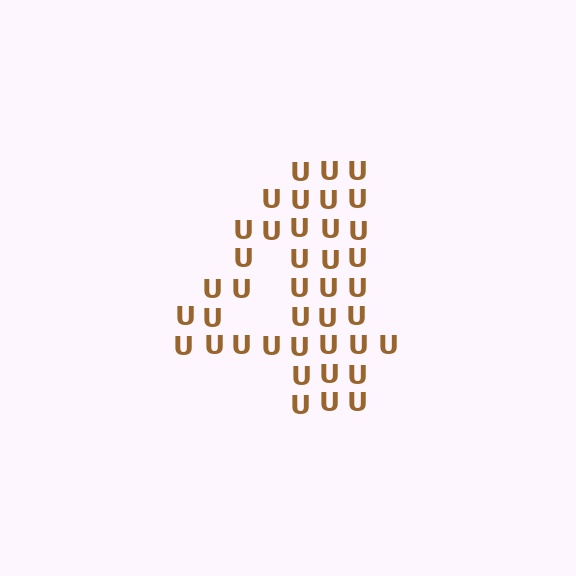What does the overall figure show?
The overall figure shows the digit 4.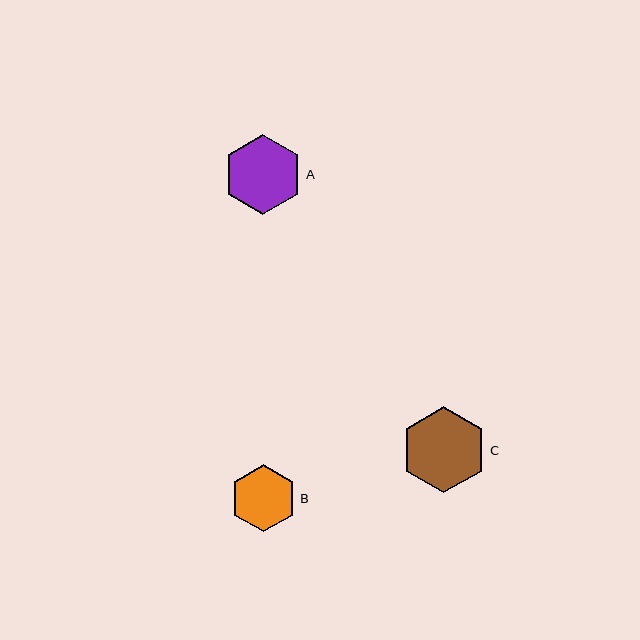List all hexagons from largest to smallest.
From largest to smallest: C, A, B.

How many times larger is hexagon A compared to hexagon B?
Hexagon A is approximately 1.2 times the size of hexagon B.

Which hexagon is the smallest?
Hexagon B is the smallest with a size of approximately 67 pixels.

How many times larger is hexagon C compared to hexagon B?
Hexagon C is approximately 1.3 times the size of hexagon B.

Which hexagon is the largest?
Hexagon C is the largest with a size of approximately 86 pixels.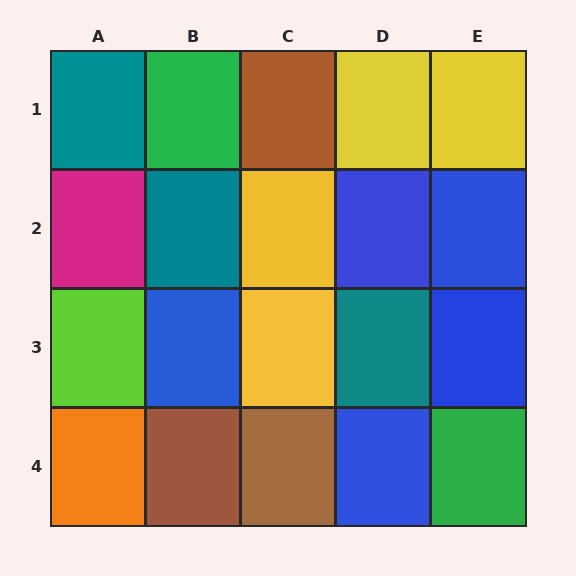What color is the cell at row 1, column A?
Teal.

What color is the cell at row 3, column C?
Yellow.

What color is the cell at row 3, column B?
Blue.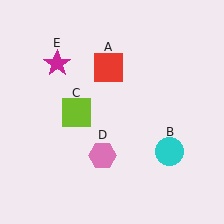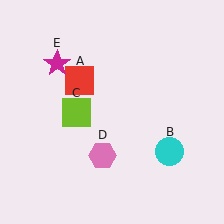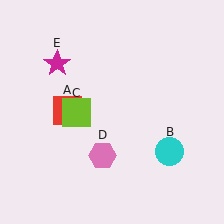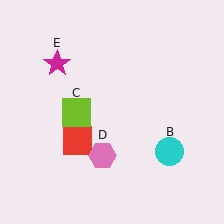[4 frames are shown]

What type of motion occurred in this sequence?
The red square (object A) rotated counterclockwise around the center of the scene.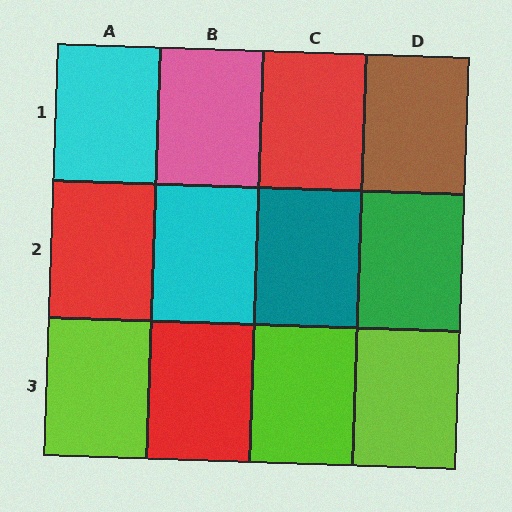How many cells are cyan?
2 cells are cyan.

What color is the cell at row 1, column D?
Brown.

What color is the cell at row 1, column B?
Pink.